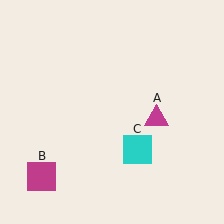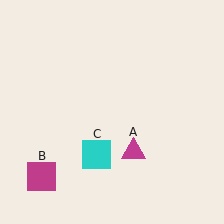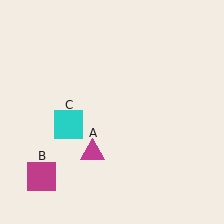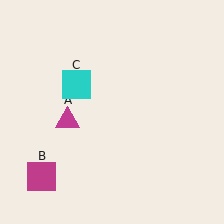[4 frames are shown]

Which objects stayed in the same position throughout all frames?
Magenta square (object B) remained stationary.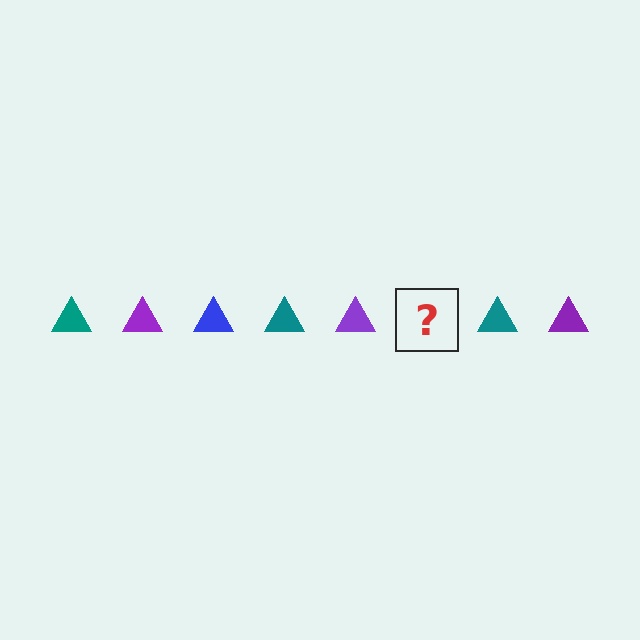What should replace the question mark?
The question mark should be replaced with a blue triangle.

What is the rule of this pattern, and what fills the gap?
The rule is that the pattern cycles through teal, purple, blue triangles. The gap should be filled with a blue triangle.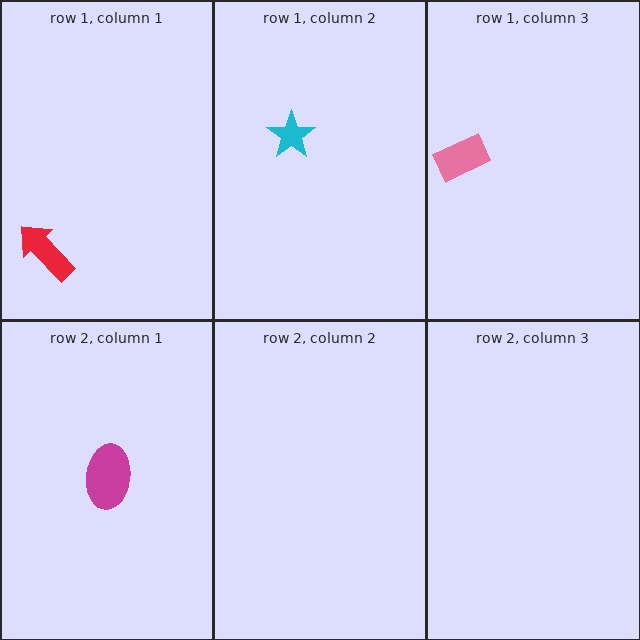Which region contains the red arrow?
The row 1, column 1 region.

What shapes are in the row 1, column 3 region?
The pink rectangle.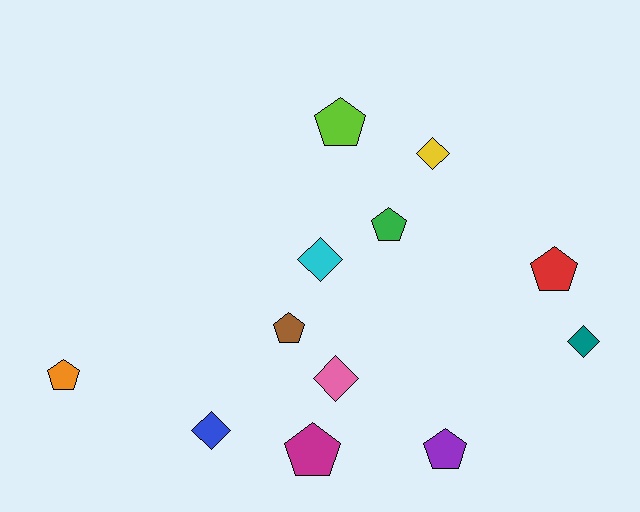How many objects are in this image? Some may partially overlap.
There are 12 objects.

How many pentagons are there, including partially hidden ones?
There are 7 pentagons.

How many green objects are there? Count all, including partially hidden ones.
There is 1 green object.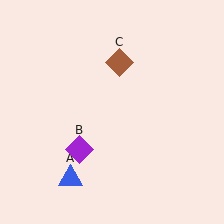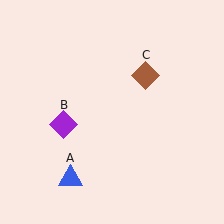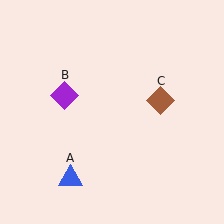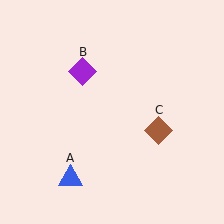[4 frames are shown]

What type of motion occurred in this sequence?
The purple diamond (object B), brown diamond (object C) rotated clockwise around the center of the scene.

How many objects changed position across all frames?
2 objects changed position: purple diamond (object B), brown diamond (object C).